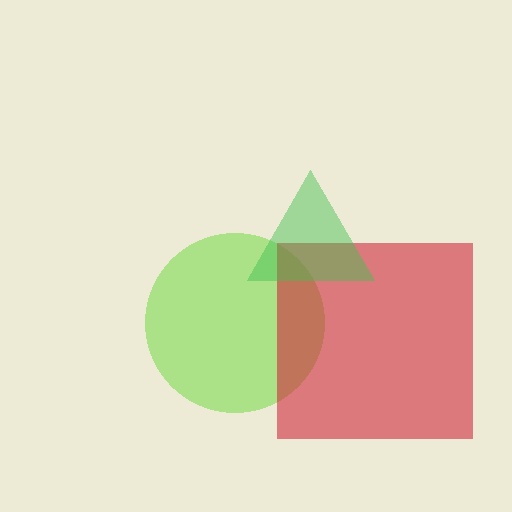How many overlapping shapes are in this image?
There are 3 overlapping shapes in the image.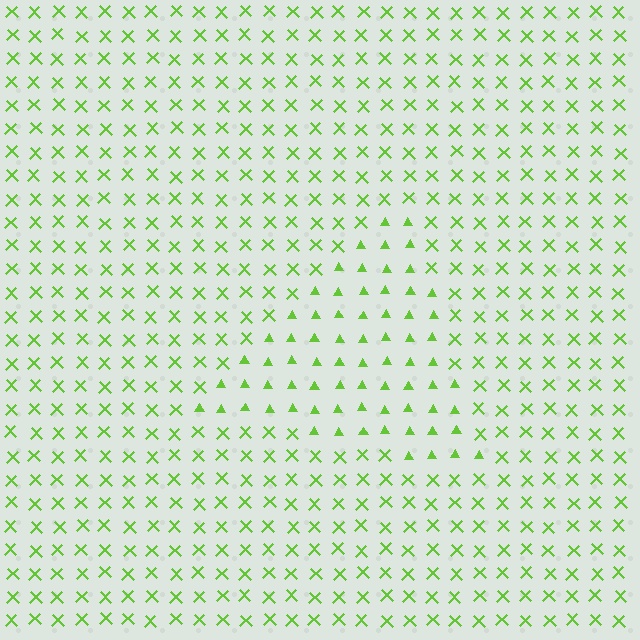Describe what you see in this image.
The image is filled with small lime elements arranged in a uniform grid. A triangle-shaped region contains triangles, while the surrounding area contains X marks. The boundary is defined purely by the change in element shape.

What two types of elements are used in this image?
The image uses triangles inside the triangle region and X marks outside it.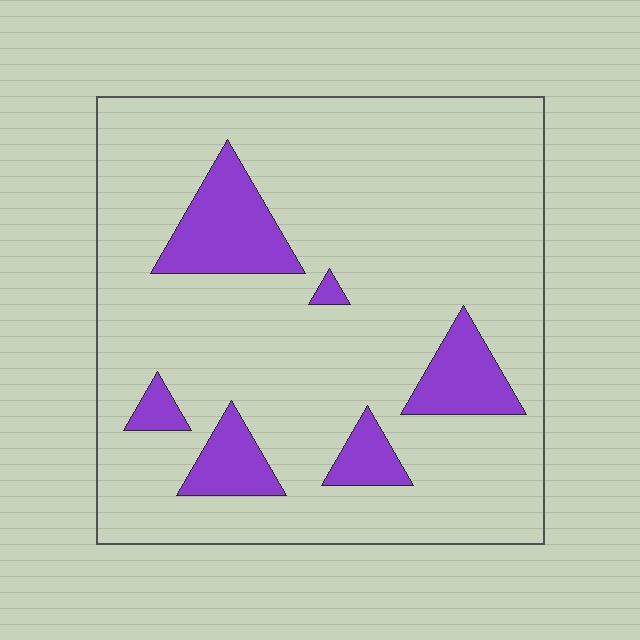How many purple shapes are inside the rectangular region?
6.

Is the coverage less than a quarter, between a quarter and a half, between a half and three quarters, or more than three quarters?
Less than a quarter.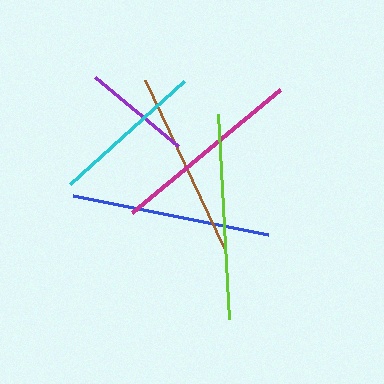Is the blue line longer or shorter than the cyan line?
The blue line is longer than the cyan line.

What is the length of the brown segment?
The brown segment is approximately 185 pixels long.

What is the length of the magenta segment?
The magenta segment is approximately 193 pixels long.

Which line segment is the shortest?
The purple line is the shortest at approximately 108 pixels.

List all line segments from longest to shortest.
From longest to shortest: lime, blue, magenta, brown, cyan, purple.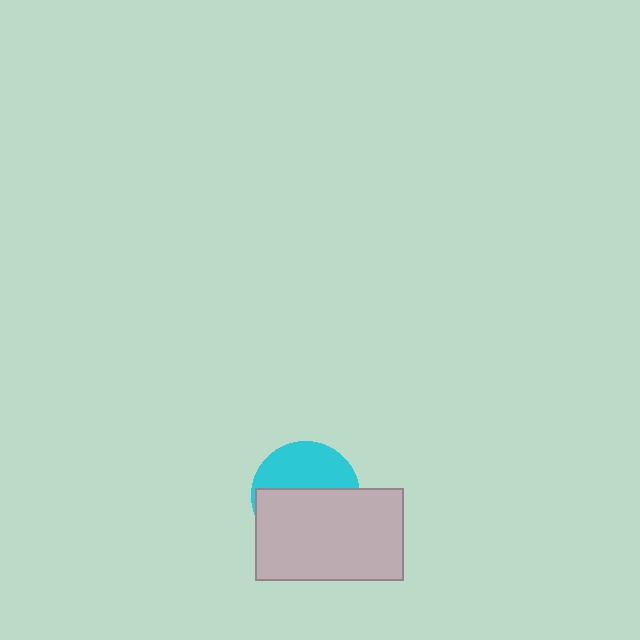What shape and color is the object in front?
The object in front is a light gray rectangle.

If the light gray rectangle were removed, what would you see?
You would see the complete cyan circle.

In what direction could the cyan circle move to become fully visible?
The cyan circle could move up. That would shift it out from behind the light gray rectangle entirely.